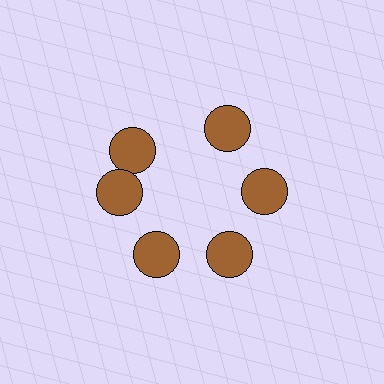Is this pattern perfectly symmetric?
No. The 6 brown circles are arranged in a ring, but one element near the 11 o'clock position is rotated out of alignment along the ring, breaking the 6-fold rotational symmetry.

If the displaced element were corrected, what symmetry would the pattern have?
It would have 6-fold rotational symmetry — the pattern would map onto itself every 60 degrees.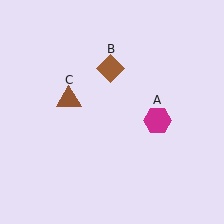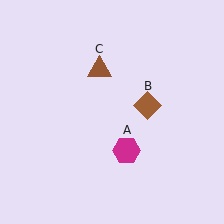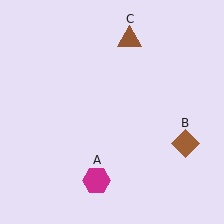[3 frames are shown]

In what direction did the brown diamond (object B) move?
The brown diamond (object B) moved down and to the right.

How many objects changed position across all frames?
3 objects changed position: magenta hexagon (object A), brown diamond (object B), brown triangle (object C).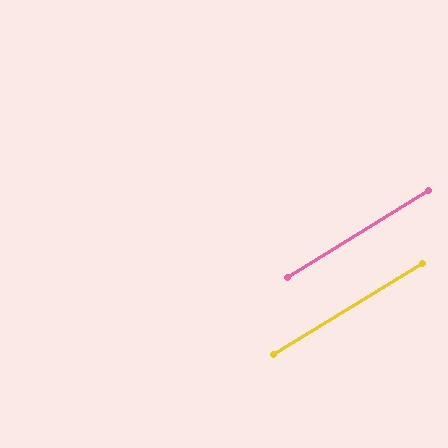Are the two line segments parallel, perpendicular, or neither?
Parallel — their directions differ by only 0.2°.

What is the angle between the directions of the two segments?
Approximately 0 degrees.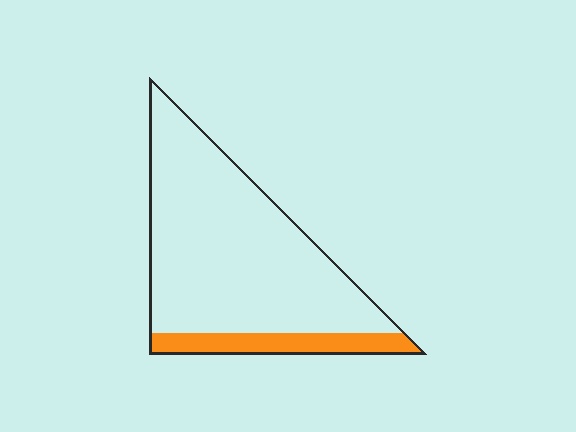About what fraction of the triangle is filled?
About one sixth (1/6).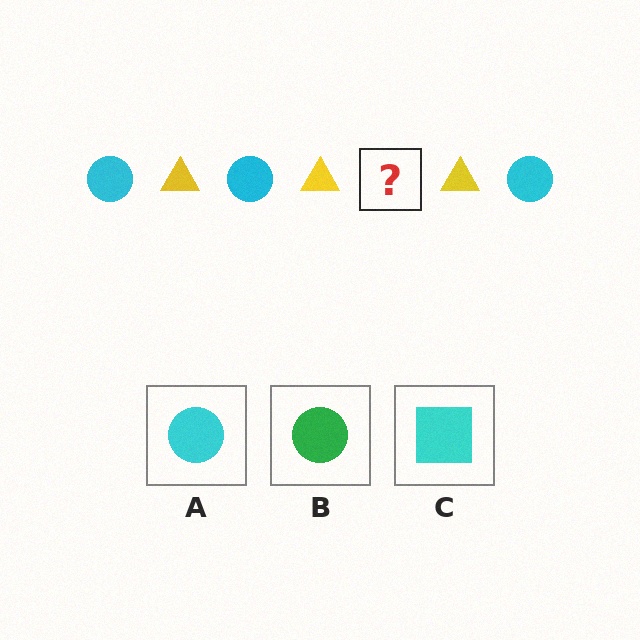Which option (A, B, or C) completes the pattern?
A.